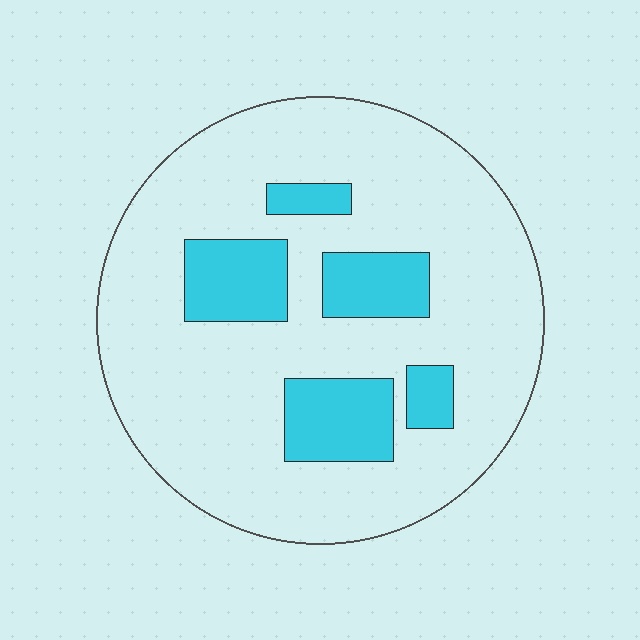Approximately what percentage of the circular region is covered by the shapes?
Approximately 20%.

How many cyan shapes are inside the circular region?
5.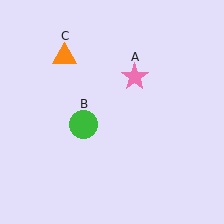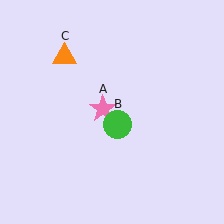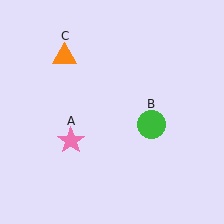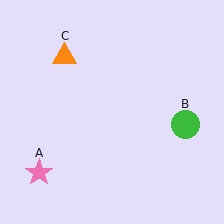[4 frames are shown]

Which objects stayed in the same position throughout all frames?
Orange triangle (object C) remained stationary.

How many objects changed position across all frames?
2 objects changed position: pink star (object A), green circle (object B).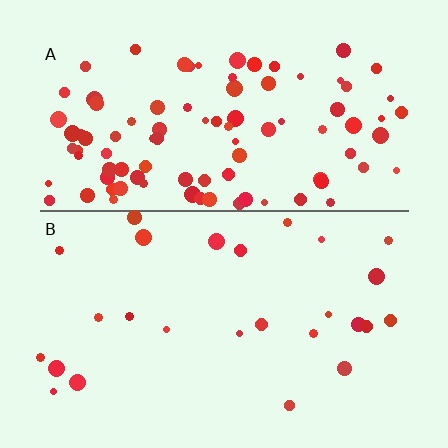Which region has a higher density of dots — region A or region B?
A (the top).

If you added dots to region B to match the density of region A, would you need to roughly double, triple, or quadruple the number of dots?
Approximately quadruple.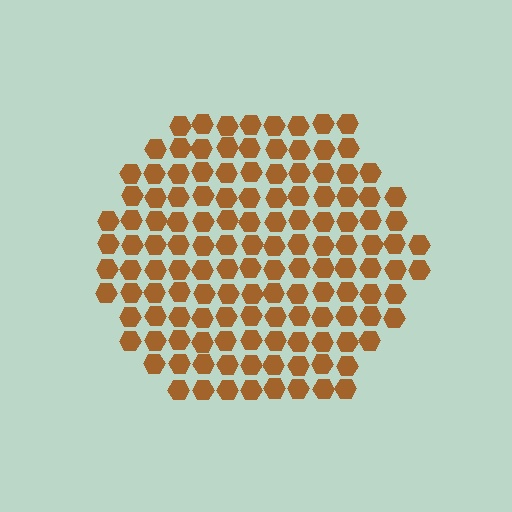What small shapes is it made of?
It is made of small hexagons.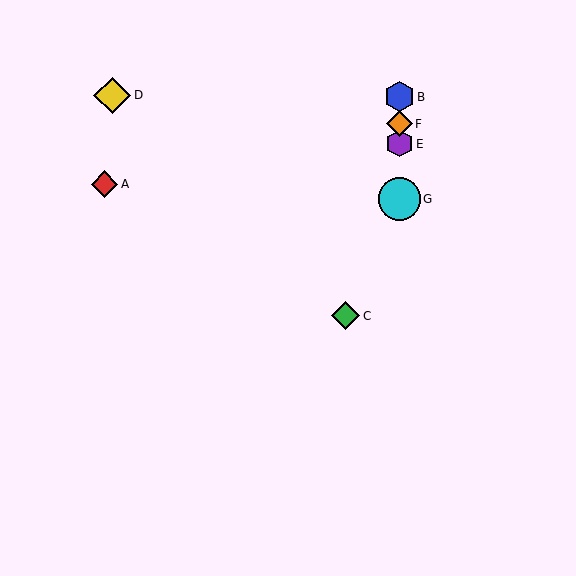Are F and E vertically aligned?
Yes, both are at x≈399.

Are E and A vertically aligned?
No, E is at x≈399 and A is at x≈104.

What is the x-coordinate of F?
Object F is at x≈399.